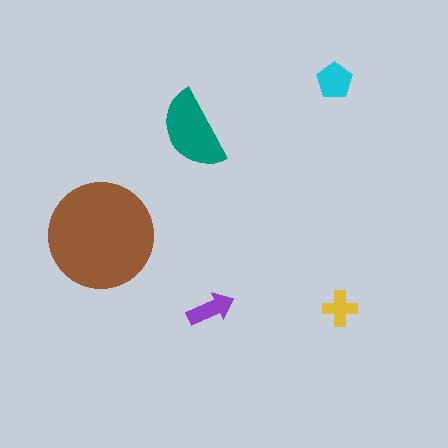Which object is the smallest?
The yellow cross.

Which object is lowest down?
The purple arrow is bottommost.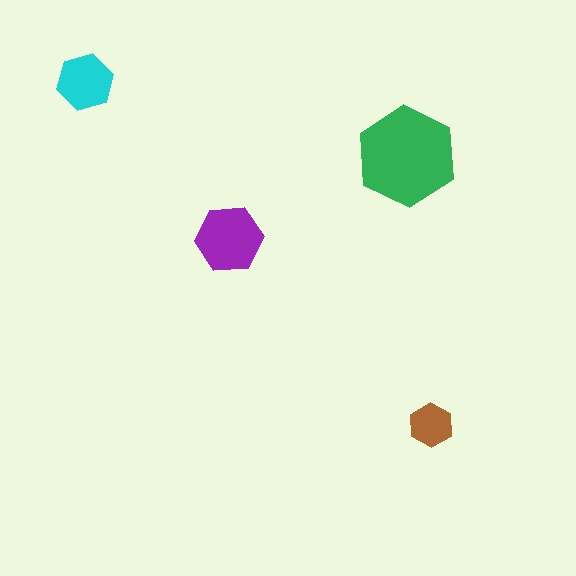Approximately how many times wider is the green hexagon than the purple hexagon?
About 1.5 times wider.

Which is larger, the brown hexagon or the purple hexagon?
The purple one.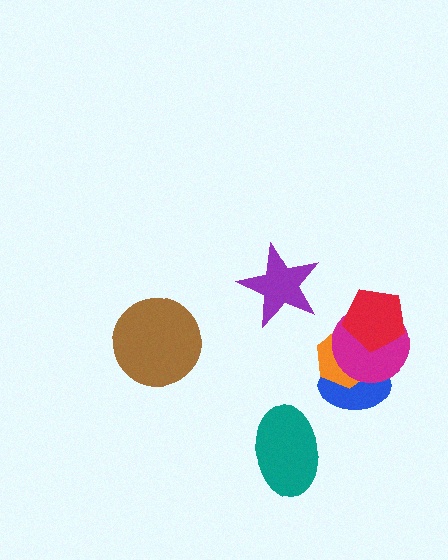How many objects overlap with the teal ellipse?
0 objects overlap with the teal ellipse.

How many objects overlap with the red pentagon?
2 objects overlap with the red pentagon.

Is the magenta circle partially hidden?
Yes, it is partially covered by another shape.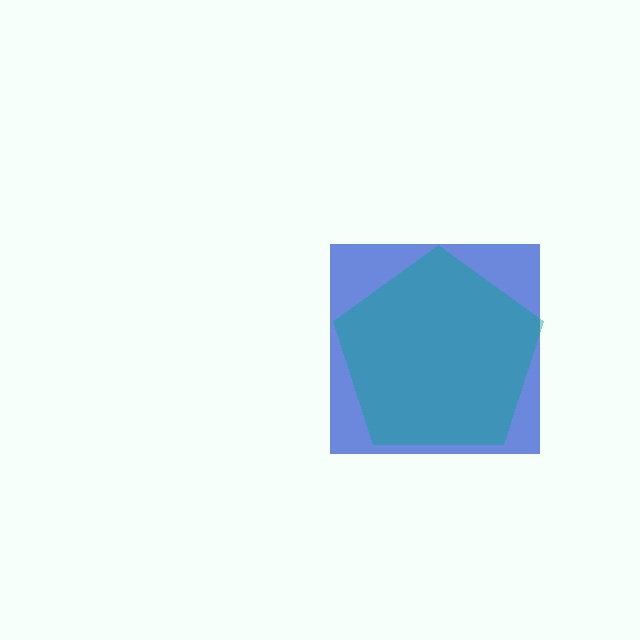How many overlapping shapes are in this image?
There are 2 overlapping shapes in the image.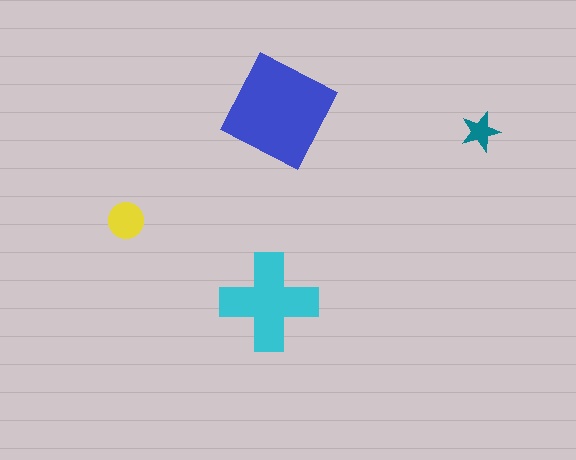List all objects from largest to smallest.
The blue square, the cyan cross, the yellow circle, the teal star.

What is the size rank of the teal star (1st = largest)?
4th.